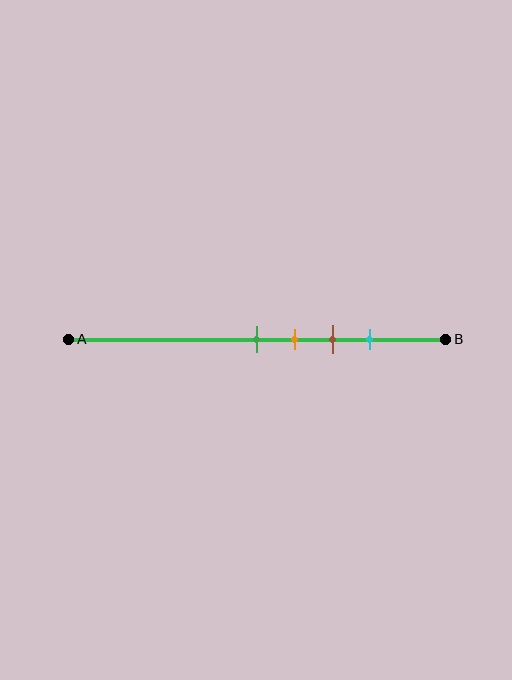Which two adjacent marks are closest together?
The green and orange marks are the closest adjacent pair.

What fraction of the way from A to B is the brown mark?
The brown mark is approximately 70% (0.7) of the way from A to B.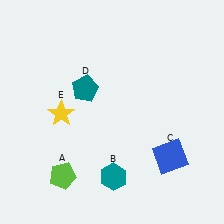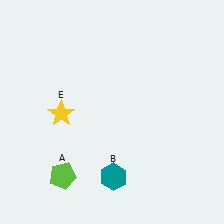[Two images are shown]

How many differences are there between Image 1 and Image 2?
There are 2 differences between the two images.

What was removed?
The blue square (C), the teal pentagon (D) were removed in Image 2.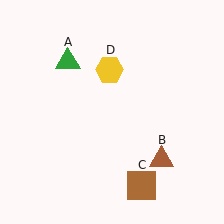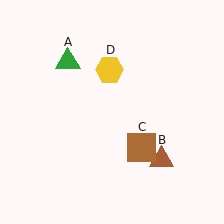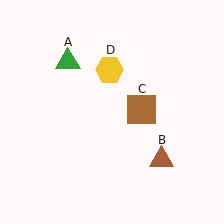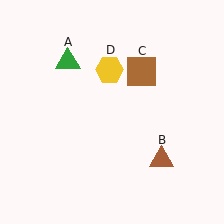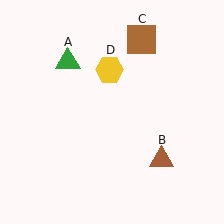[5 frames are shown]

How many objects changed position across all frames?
1 object changed position: brown square (object C).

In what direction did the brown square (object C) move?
The brown square (object C) moved up.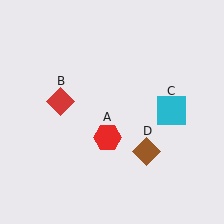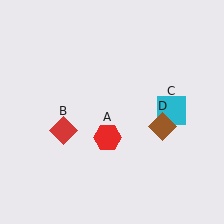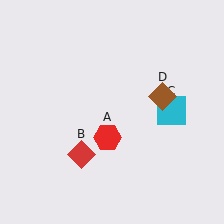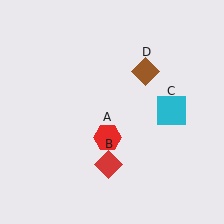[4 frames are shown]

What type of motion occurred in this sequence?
The red diamond (object B), brown diamond (object D) rotated counterclockwise around the center of the scene.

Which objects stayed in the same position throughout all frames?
Red hexagon (object A) and cyan square (object C) remained stationary.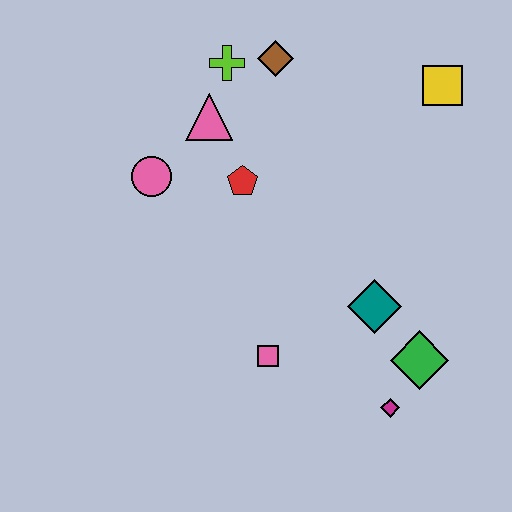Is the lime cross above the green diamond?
Yes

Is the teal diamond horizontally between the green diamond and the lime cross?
Yes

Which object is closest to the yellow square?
The brown diamond is closest to the yellow square.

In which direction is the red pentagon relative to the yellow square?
The red pentagon is to the left of the yellow square.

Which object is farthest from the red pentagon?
The magenta diamond is farthest from the red pentagon.